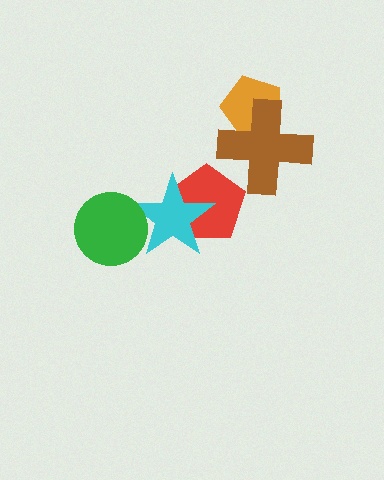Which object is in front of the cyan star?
The green circle is in front of the cyan star.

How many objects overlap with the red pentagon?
1 object overlaps with the red pentagon.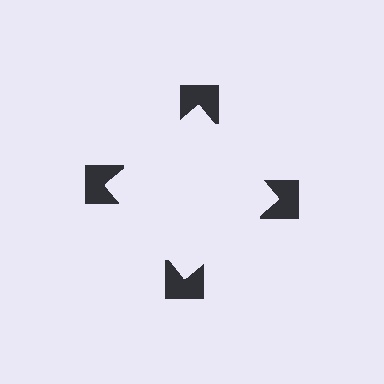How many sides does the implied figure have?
4 sides.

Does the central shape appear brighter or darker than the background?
It typically appears slightly brighter than the background, even though no actual brightness change is drawn.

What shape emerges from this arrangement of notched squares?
An illusory square — its edges are inferred from the aligned wedge cuts in the notched squares, not physically drawn.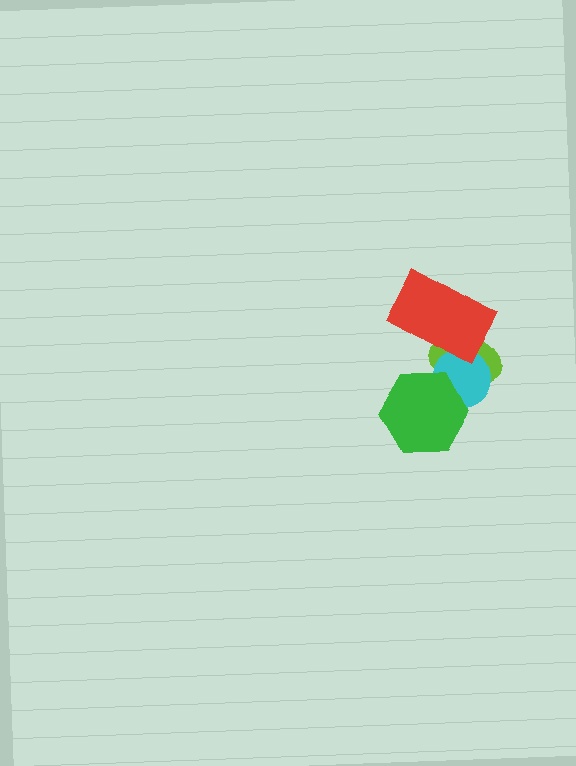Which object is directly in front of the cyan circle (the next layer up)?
The red rectangle is directly in front of the cyan circle.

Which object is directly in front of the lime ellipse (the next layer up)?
The cyan circle is directly in front of the lime ellipse.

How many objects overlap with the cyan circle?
3 objects overlap with the cyan circle.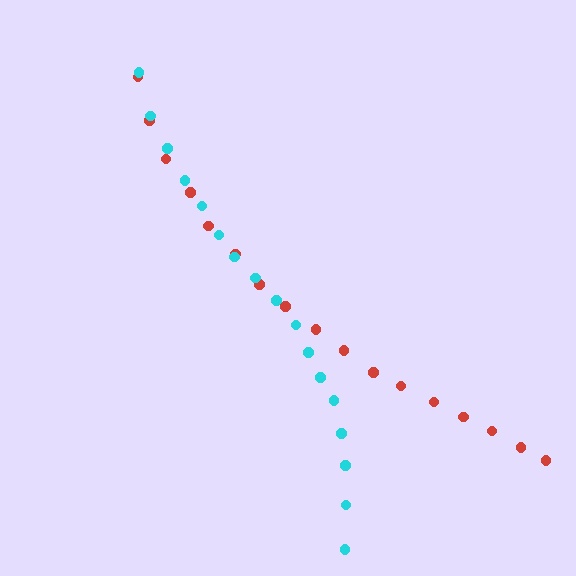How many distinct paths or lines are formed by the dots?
There are 2 distinct paths.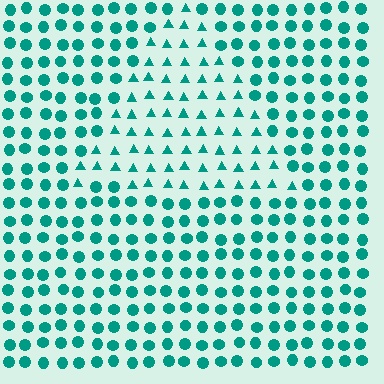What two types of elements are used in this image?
The image uses triangles inside the triangle region and circles outside it.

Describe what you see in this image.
The image is filled with small teal elements arranged in a uniform grid. A triangle-shaped region contains triangles, while the surrounding area contains circles. The boundary is defined purely by the change in element shape.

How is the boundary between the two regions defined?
The boundary is defined by a change in element shape: triangles inside vs. circles outside. All elements share the same color and spacing.